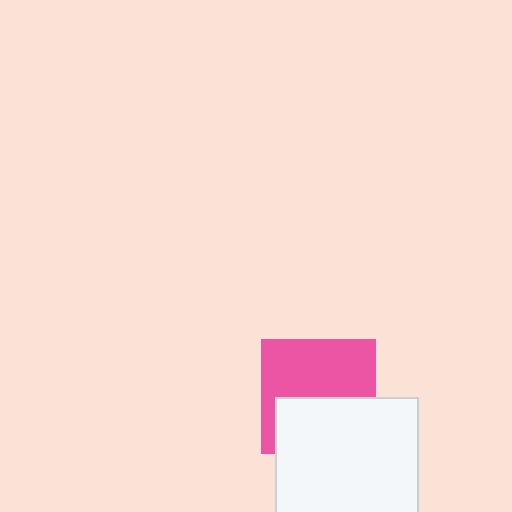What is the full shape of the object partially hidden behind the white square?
The partially hidden object is a pink square.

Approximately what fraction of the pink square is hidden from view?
Roughly 43% of the pink square is hidden behind the white square.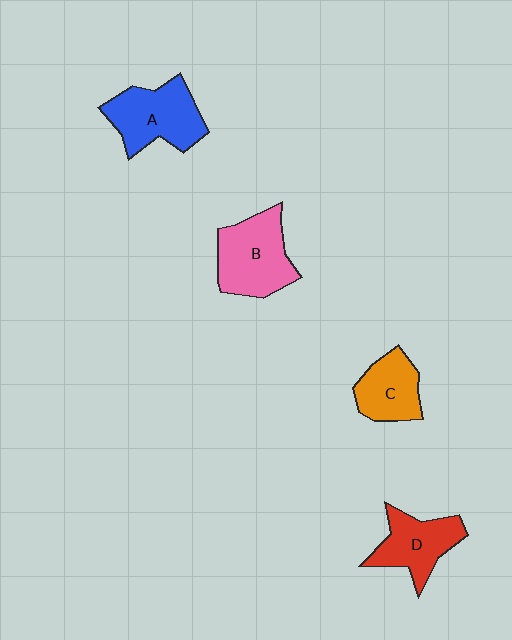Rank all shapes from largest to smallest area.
From largest to smallest: B (pink), A (blue), D (red), C (orange).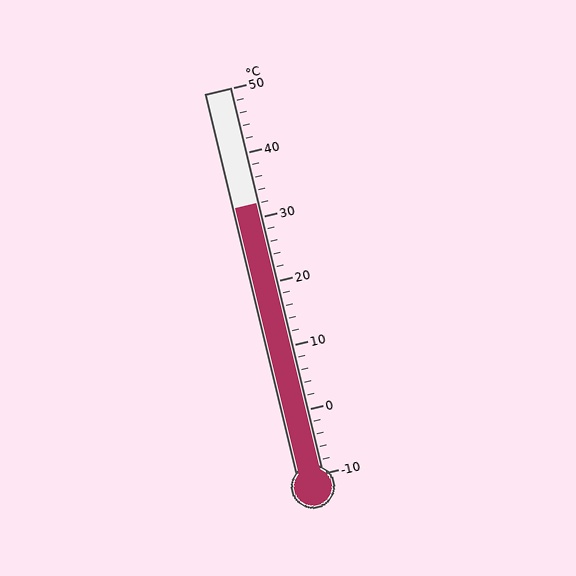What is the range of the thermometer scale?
The thermometer scale ranges from -10°C to 50°C.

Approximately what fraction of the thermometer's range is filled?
The thermometer is filled to approximately 70% of its range.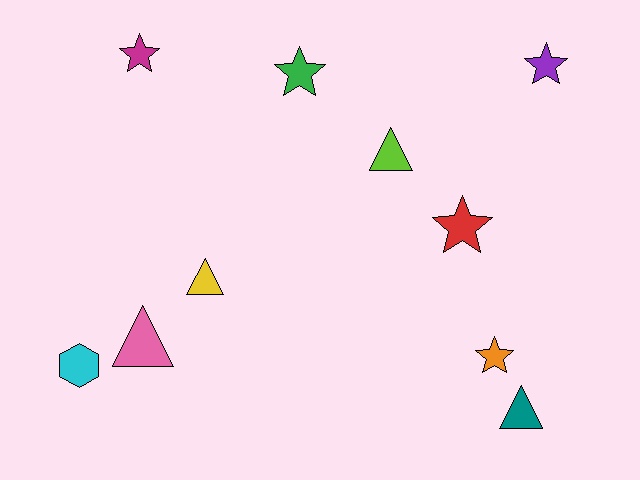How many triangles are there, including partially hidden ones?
There are 4 triangles.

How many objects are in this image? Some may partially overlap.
There are 10 objects.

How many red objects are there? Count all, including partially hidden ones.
There is 1 red object.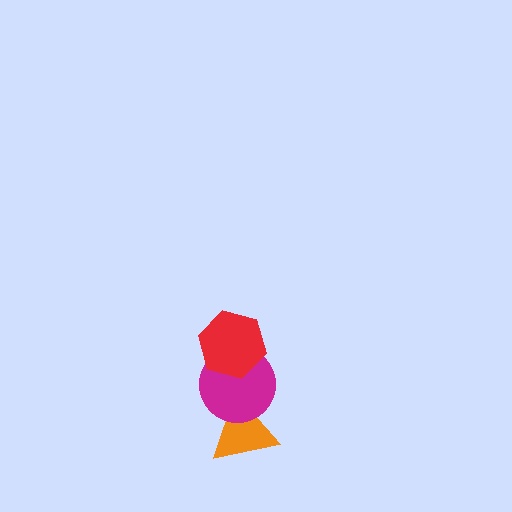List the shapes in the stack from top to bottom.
From top to bottom: the red hexagon, the magenta circle, the orange triangle.